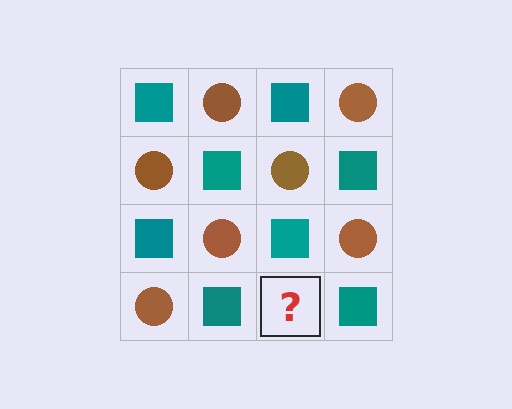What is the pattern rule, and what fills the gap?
The rule is that it alternates teal square and brown circle in a checkerboard pattern. The gap should be filled with a brown circle.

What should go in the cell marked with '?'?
The missing cell should contain a brown circle.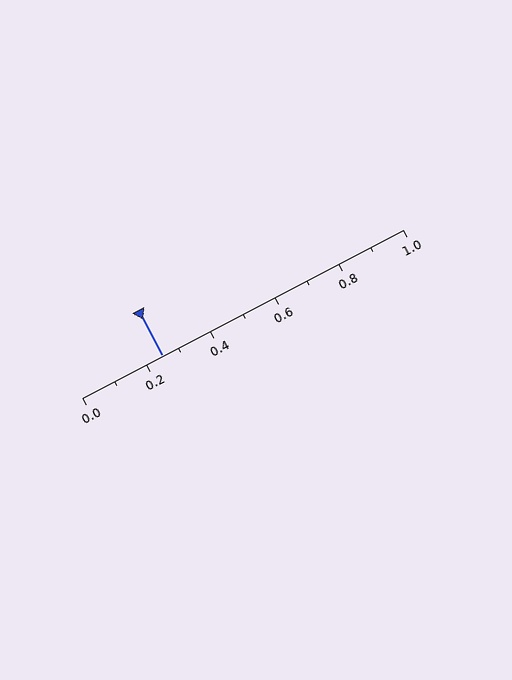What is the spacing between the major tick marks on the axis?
The major ticks are spaced 0.2 apart.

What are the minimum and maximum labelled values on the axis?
The axis runs from 0.0 to 1.0.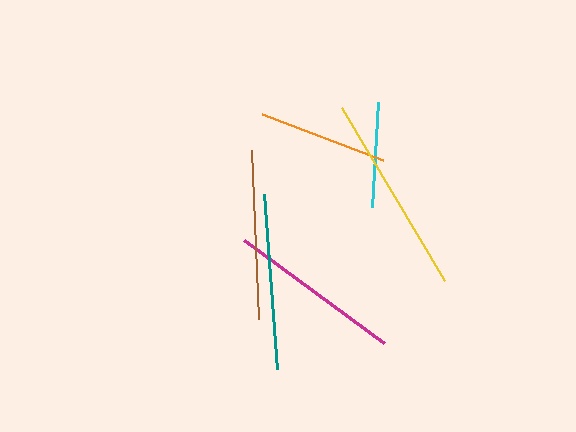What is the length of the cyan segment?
The cyan segment is approximately 106 pixels long.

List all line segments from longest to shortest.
From longest to shortest: yellow, teal, magenta, brown, orange, cyan.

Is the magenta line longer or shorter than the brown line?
The magenta line is longer than the brown line.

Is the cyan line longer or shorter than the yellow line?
The yellow line is longer than the cyan line.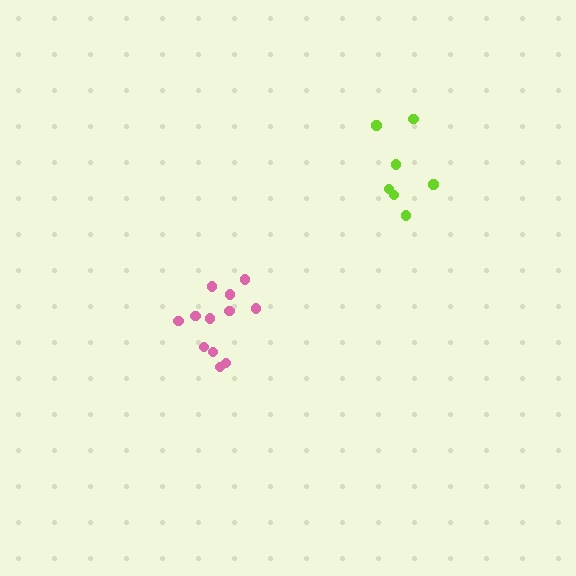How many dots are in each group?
Group 1: 12 dots, Group 2: 7 dots (19 total).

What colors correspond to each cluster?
The clusters are colored: pink, lime.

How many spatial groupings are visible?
There are 2 spatial groupings.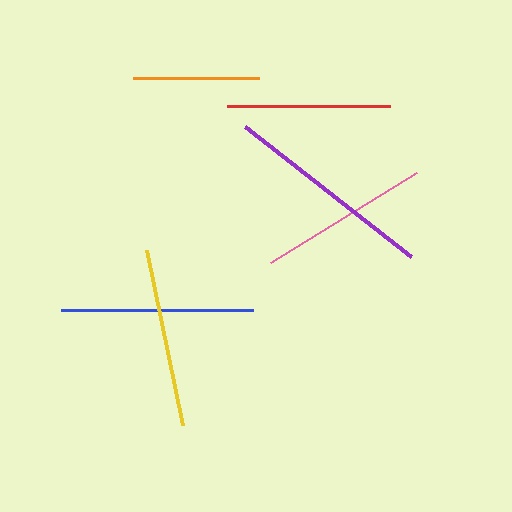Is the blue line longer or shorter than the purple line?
The purple line is longer than the blue line.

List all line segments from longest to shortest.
From longest to shortest: purple, blue, yellow, pink, red, orange.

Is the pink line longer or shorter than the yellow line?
The yellow line is longer than the pink line.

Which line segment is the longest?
The purple line is the longest at approximately 211 pixels.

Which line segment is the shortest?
The orange line is the shortest at approximately 125 pixels.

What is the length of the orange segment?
The orange segment is approximately 125 pixels long.